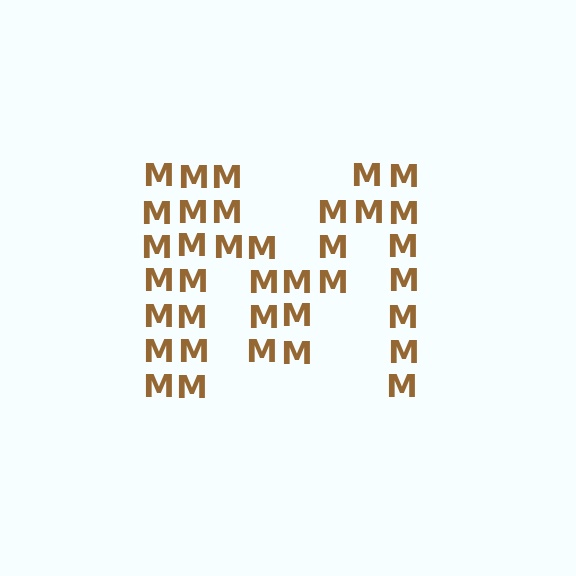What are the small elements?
The small elements are letter M's.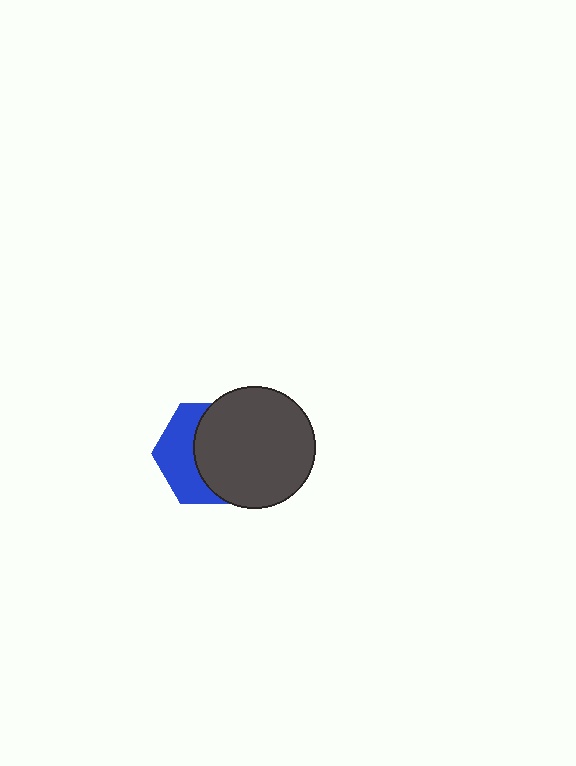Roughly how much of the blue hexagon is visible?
A small part of it is visible (roughly 41%).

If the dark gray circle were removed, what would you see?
You would see the complete blue hexagon.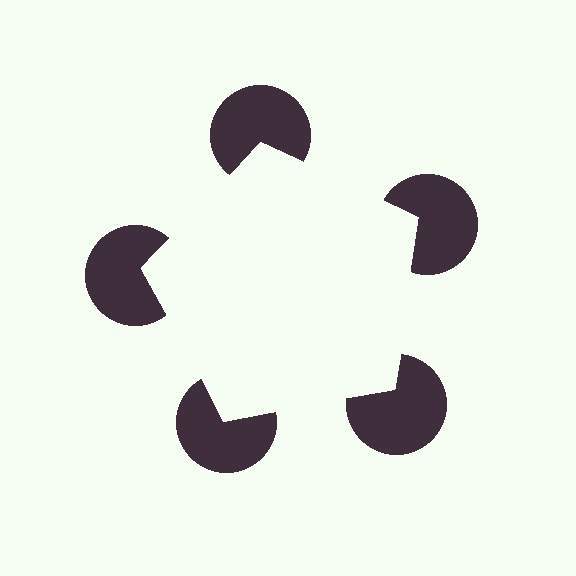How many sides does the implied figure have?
5 sides.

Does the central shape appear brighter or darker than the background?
It typically appears slightly brighter than the background, even though no actual brightness change is drawn.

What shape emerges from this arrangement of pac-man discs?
An illusory pentagon — its edges are inferred from the aligned wedge cuts in the pac-man discs, not physically drawn.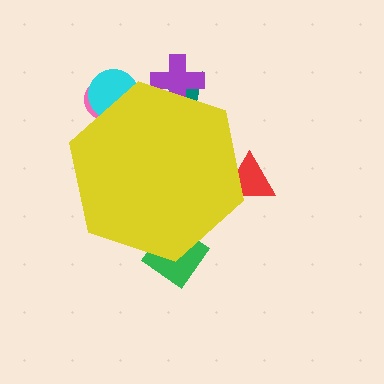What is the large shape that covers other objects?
A yellow hexagon.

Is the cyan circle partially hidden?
Yes, the cyan circle is partially hidden behind the yellow hexagon.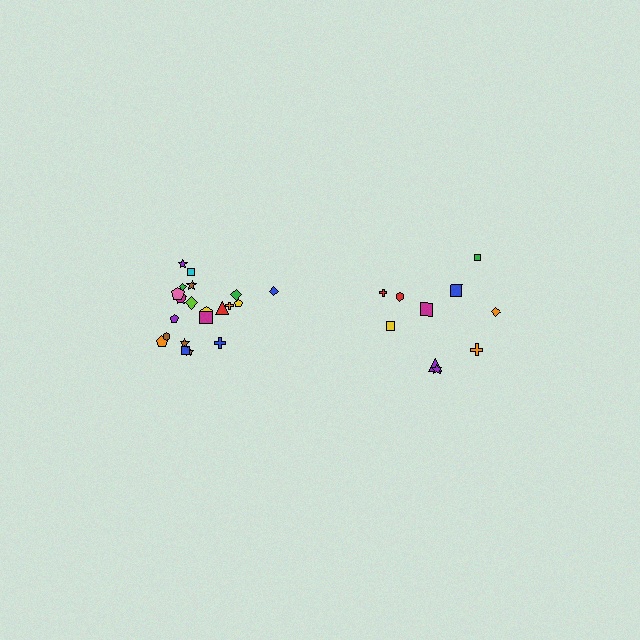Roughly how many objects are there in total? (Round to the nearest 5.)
Roughly 30 objects in total.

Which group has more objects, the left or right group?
The left group.